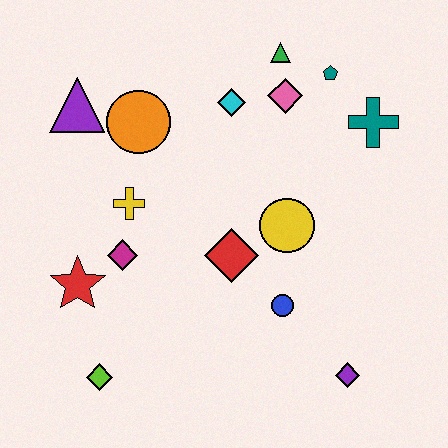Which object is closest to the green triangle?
The pink diamond is closest to the green triangle.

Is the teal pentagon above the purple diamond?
Yes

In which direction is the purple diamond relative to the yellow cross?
The purple diamond is to the right of the yellow cross.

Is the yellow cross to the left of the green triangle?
Yes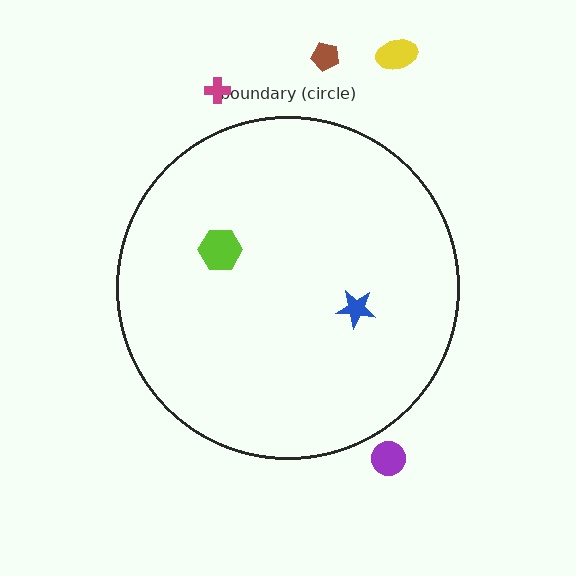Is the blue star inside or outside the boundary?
Inside.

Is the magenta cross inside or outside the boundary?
Outside.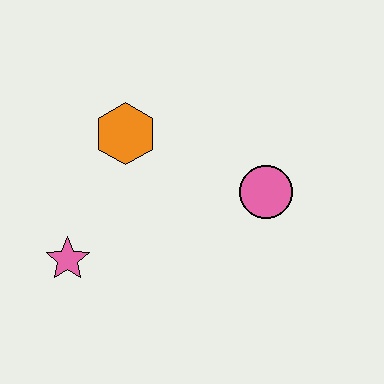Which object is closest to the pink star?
The orange hexagon is closest to the pink star.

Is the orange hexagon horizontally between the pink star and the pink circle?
Yes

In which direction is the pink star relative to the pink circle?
The pink star is to the left of the pink circle.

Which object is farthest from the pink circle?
The pink star is farthest from the pink circle.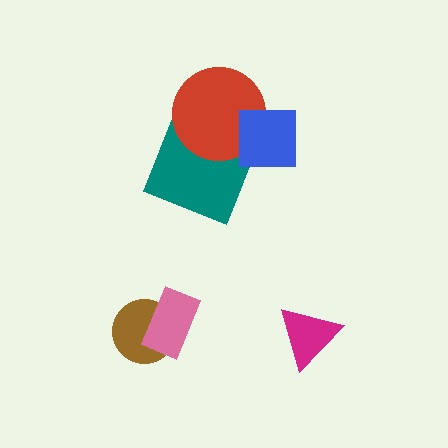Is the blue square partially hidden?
No, no other shape covers it.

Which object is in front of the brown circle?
The pink rectangle is in front of the brown circle.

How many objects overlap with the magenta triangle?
0 objects overlap with the magenta triangle.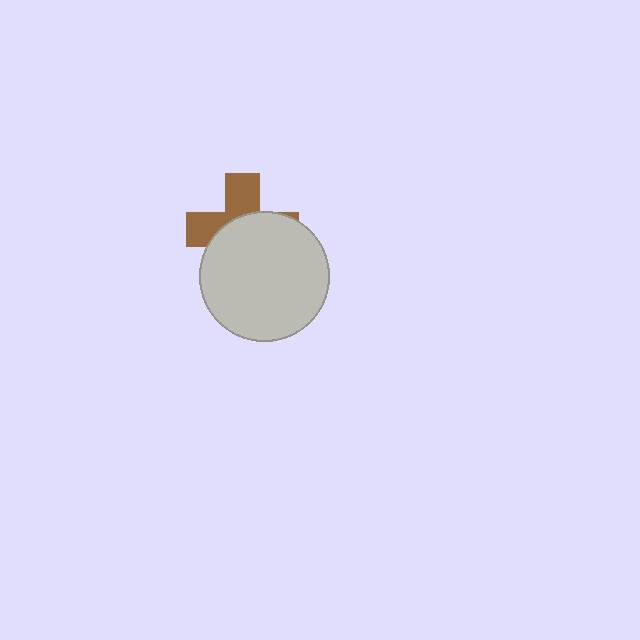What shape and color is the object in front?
The object in front is a light gray circle.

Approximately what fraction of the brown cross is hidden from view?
Roughly 60% of the brown cross is hidden behind the light gray circle.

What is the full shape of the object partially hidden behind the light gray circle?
The partially hidden object is a brown cross.